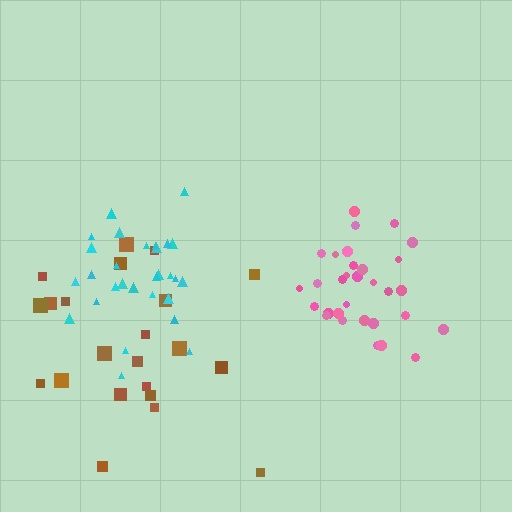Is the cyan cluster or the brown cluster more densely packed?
Cyan.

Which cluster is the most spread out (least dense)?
Brown.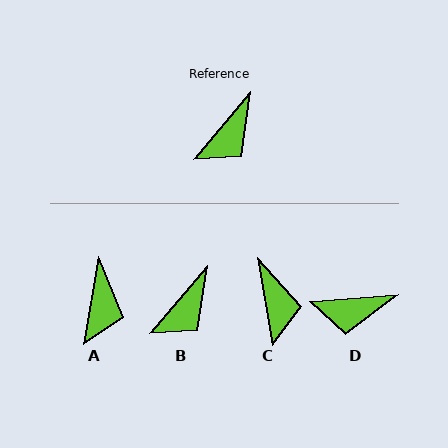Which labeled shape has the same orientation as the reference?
B.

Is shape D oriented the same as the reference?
No, it is off by about 46 degrees.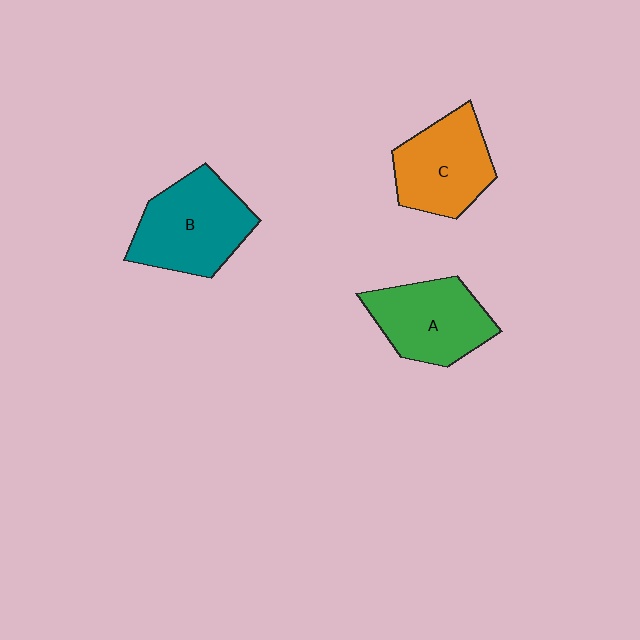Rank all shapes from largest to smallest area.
From largest to smallest: B (teal), A (green), C (orange).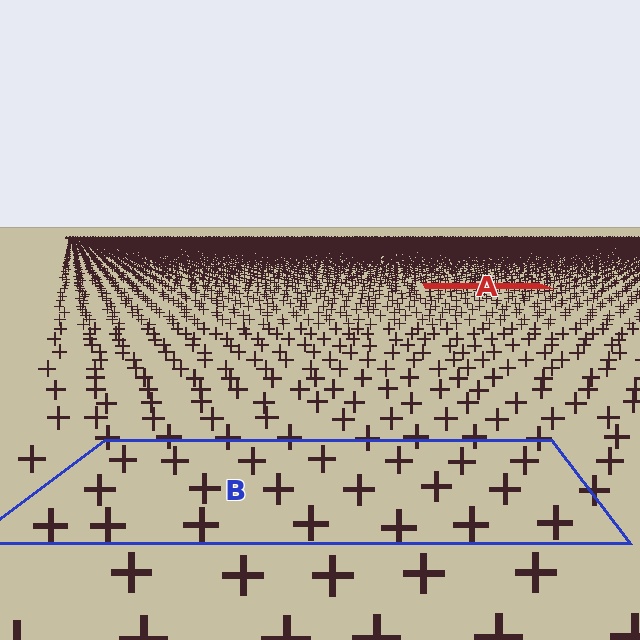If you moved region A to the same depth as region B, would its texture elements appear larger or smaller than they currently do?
They would appear larger. At a closer depth, the same texture elements are projected at a bigger on-screen size.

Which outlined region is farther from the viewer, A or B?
Region A is farther from the viewer — the texture elements inside it appear smaller and more densely packed.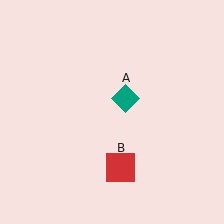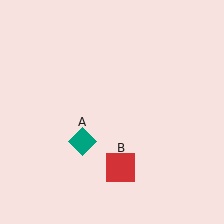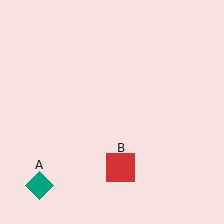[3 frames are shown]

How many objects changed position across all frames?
1 object changed position: teal diamond (object A).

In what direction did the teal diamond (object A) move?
The teal diamond (object A) moved down and to the left.